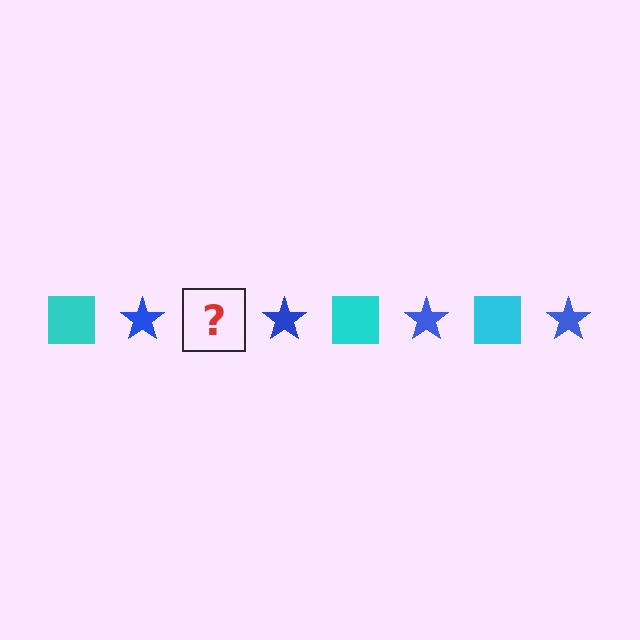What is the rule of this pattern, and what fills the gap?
The rule is that the pattern alternates between cyan square and blue star. The gap should be filled with a cyan square.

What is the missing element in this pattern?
The missing element is a cyan square.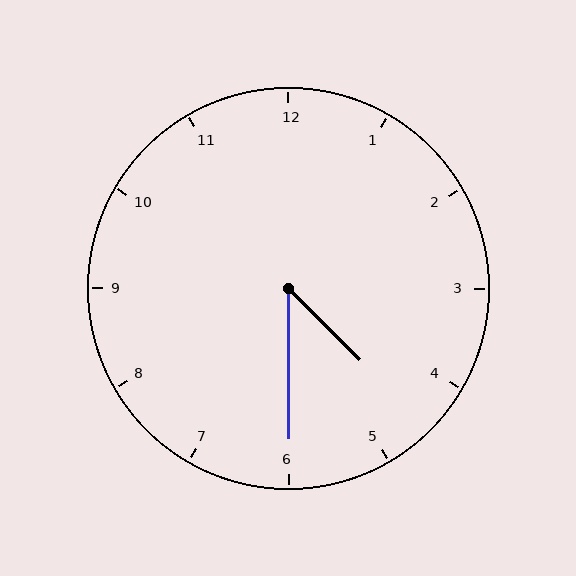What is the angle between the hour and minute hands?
Approximately 45 degrees.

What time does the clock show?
4:30.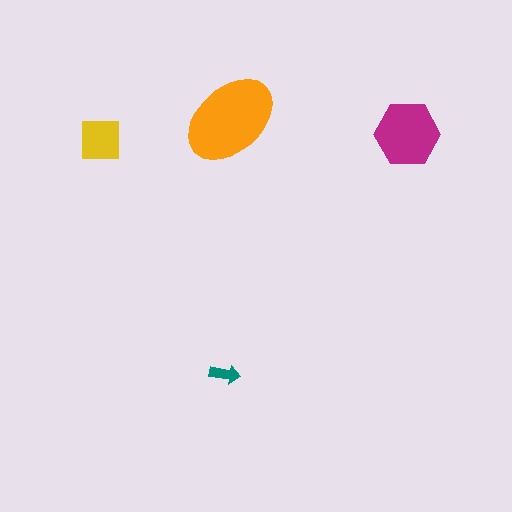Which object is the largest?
The orange ellipse.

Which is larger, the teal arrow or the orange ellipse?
The orange ellipse.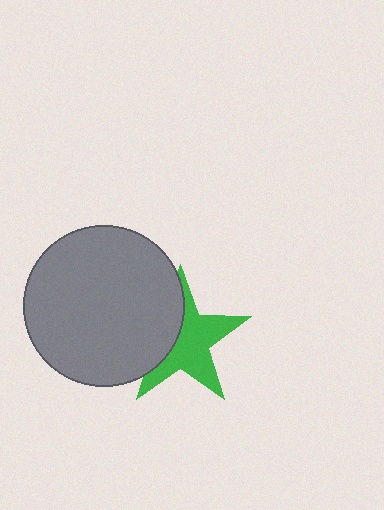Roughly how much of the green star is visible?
About half of it is visible (roughly 61%).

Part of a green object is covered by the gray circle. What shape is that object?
It is a star.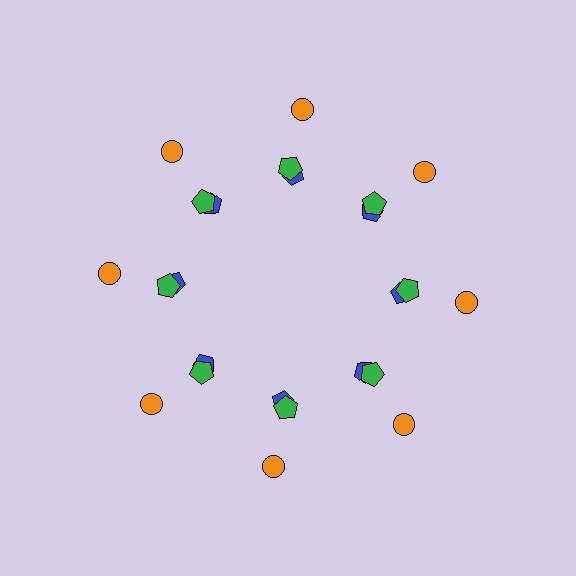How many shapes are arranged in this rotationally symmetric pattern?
There are 24 shapes, arranged in 8 groups of 3.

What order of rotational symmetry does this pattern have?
This pattern has 8-fold rotational symmetry.